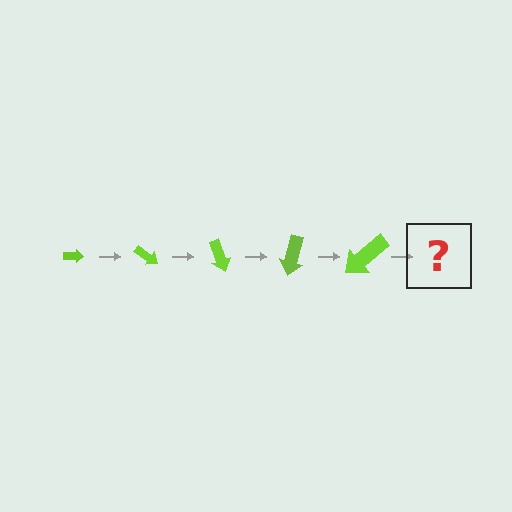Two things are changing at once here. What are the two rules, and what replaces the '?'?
The two rules are that the arrow grows larger each step and it rotates 35 degrees each step. The '?' should be an arrow, larger than the previous one and rotated 175 degrees from the start.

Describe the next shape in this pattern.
It should be an arrow, larger than the previous one and rotated 175 degrees from the start.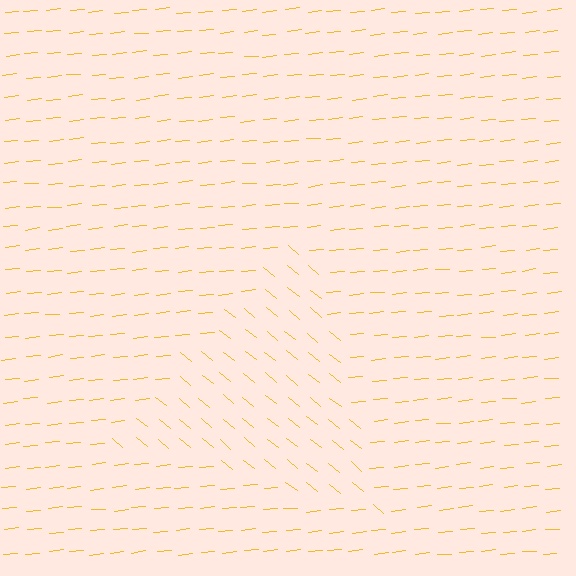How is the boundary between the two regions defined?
The boundary is defined purely by a change in line orientation (approximately 45 degrees difference). All lines are the same color and thickness.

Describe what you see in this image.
The image is filled with small yellow line segments. A triangle region in the image has lines oriented differently from the surrounding lines, creating a visible texture boundary.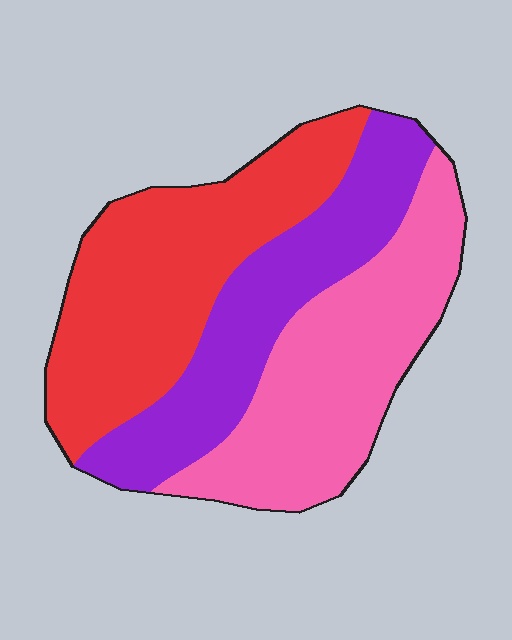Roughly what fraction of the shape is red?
Red takes up about three eighths (3/8) of the shape.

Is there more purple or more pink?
Pink.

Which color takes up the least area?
Purple, at roughly 30%.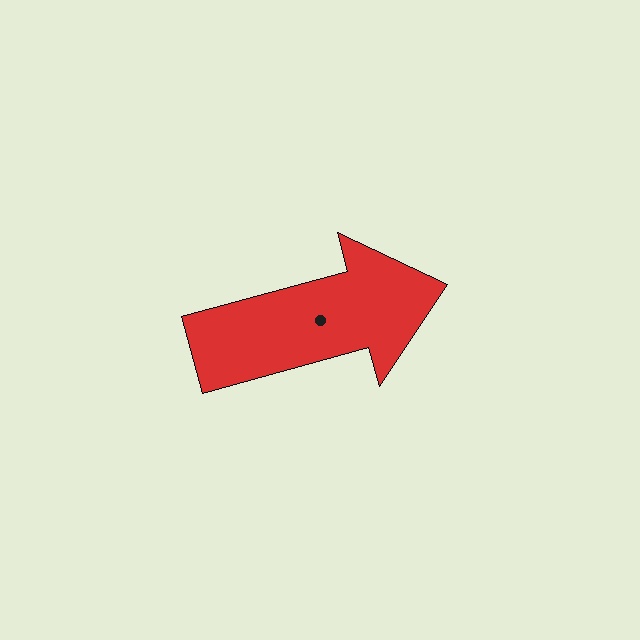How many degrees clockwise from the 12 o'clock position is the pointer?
Approximately 75 degrees.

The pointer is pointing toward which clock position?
Roughly 2 o'clock.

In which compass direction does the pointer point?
East.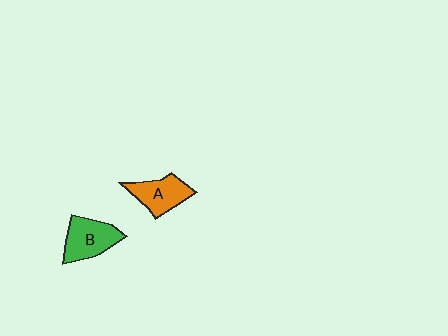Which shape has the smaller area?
Shape A (orange).